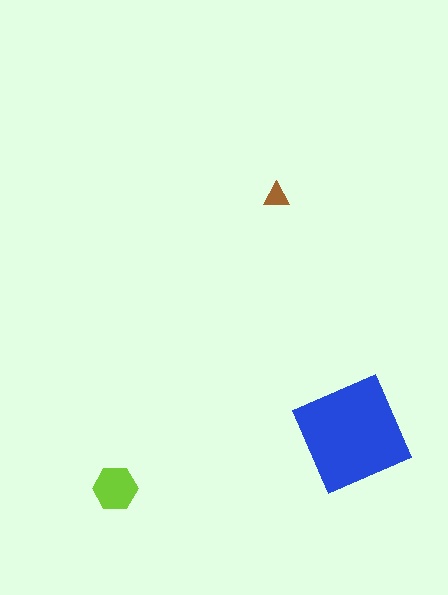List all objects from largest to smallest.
The blue square, the lime hexagon, the brown triangle.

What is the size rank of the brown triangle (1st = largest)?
3rd.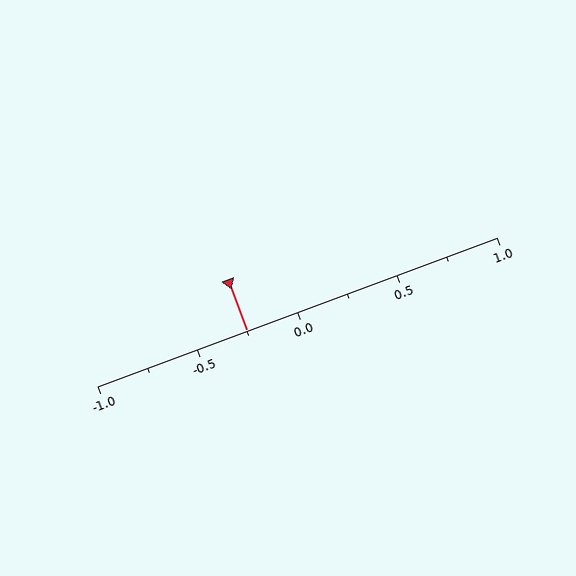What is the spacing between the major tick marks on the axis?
The major ticks are spaced 0.5 apart.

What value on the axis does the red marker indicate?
The marker indicates approximately -0.25.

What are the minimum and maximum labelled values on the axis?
The axis runs from -1.0 to 1.0.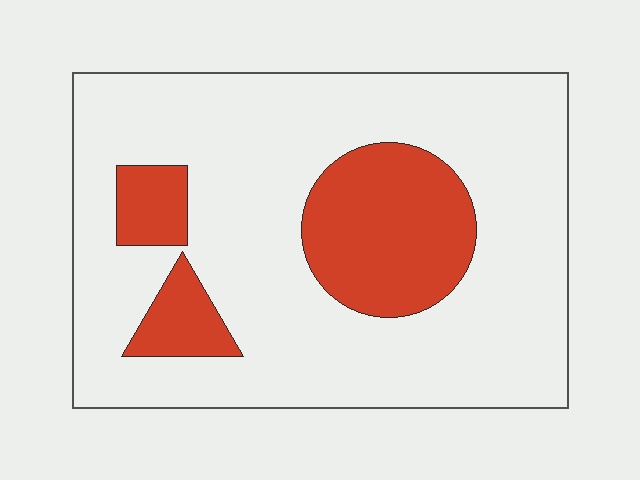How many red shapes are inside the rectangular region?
3.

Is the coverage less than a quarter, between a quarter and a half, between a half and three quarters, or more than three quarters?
Less than a quarter.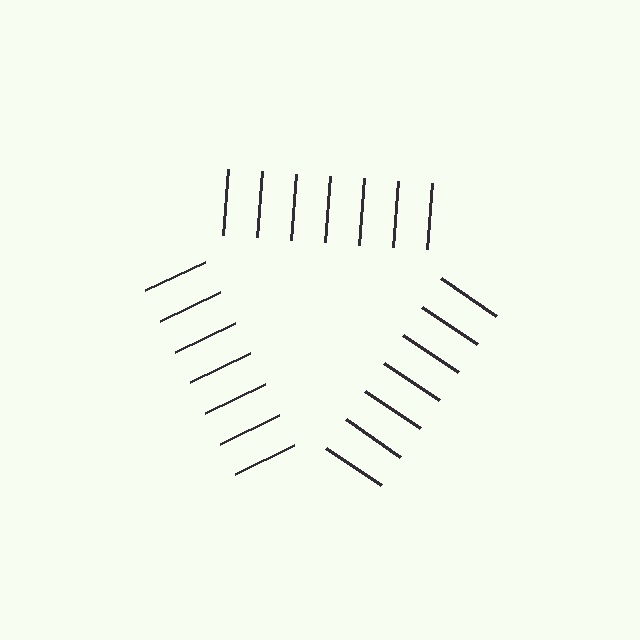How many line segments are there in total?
21 — 7 along each of the 3 edges.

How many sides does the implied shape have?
3 sides — the line-ends trace a triangle.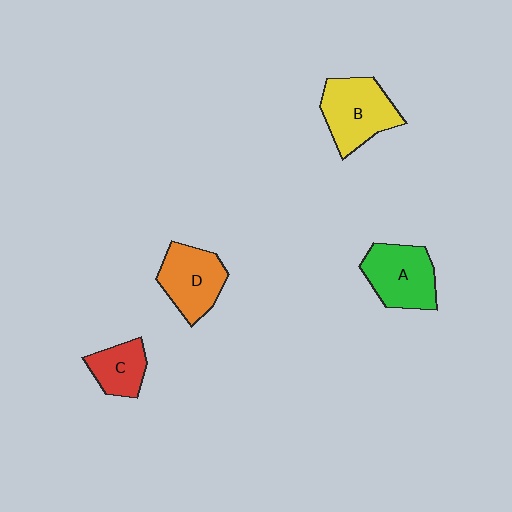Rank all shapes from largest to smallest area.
From largest to smallest: B (yellow), A (green), D (orange), C (red).